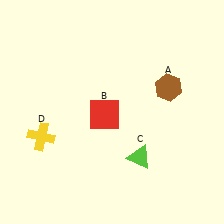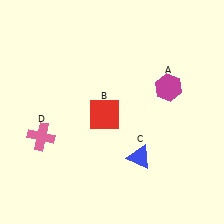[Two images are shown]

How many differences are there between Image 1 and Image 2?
There are 3 differences between the two images.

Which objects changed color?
A changed from brown to magenta. C changed from lime to blue. D changed from yellow to pink.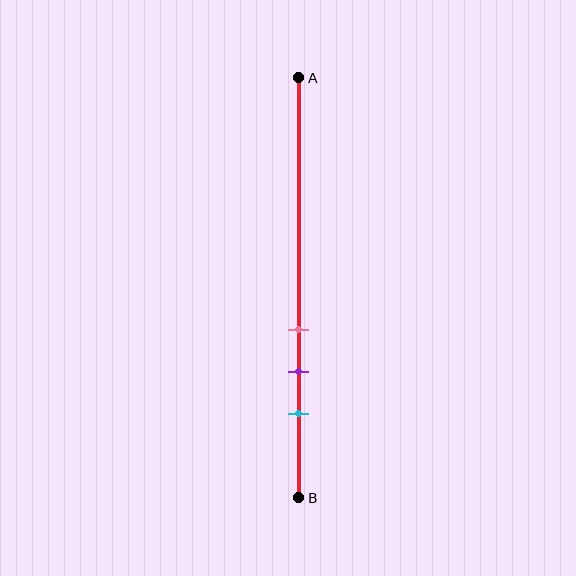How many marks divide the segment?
There are 3 marks dividing the segment.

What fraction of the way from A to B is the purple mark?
The purple mark is approximately 70% (0.7) of the way from A to B.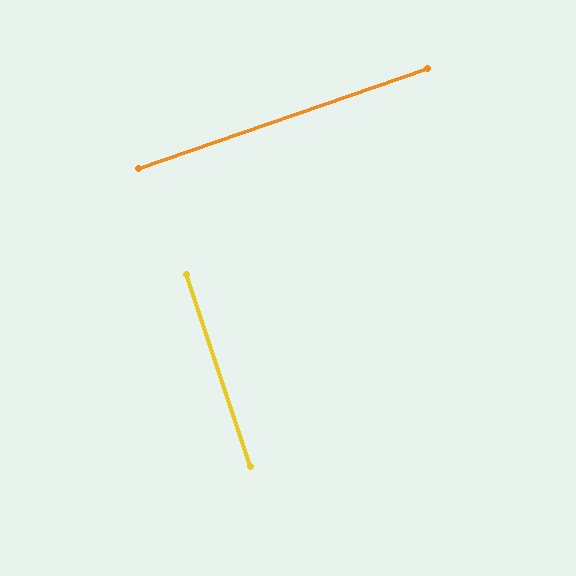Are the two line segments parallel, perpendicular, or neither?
Perpendicular — they meet at approximately 89°.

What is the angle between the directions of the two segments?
Approximately 89 degrees.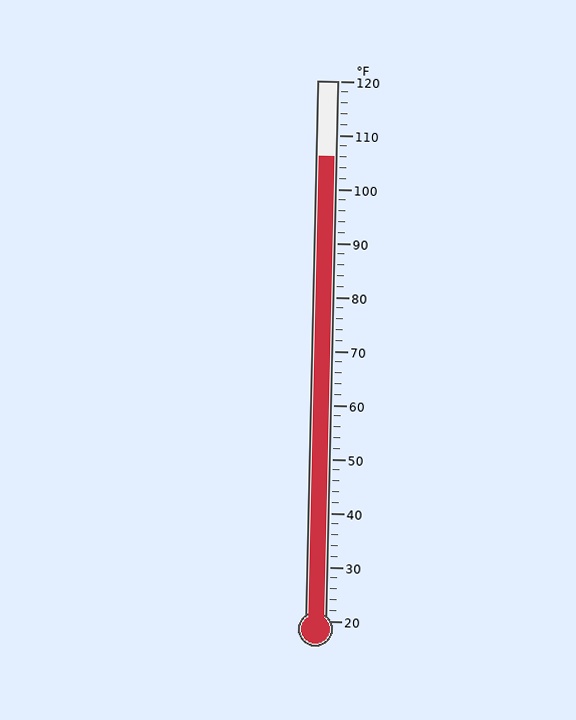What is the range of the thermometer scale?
The thermometer scale ranges from 20°F to 120°F.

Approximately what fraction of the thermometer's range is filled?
The thermometer is filled to approximately 85% of its range.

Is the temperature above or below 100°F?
The temperature is above 100°F.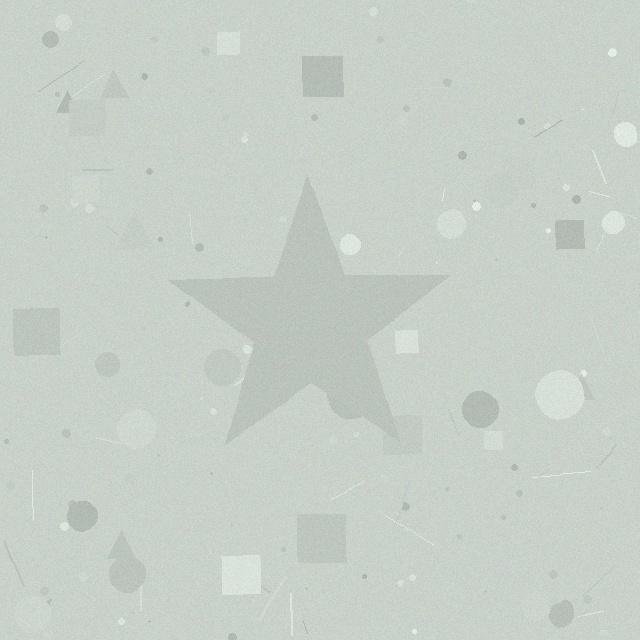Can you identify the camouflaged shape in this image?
The camouflaged shape is a star.